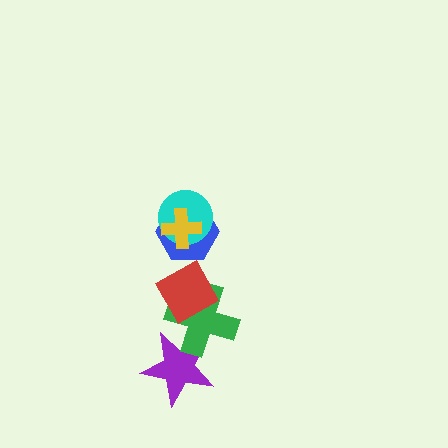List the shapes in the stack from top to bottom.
From top to bottom: the yellow cross, the cyan circle, the blue hexagon, the red diamond, the green cross, the purple star.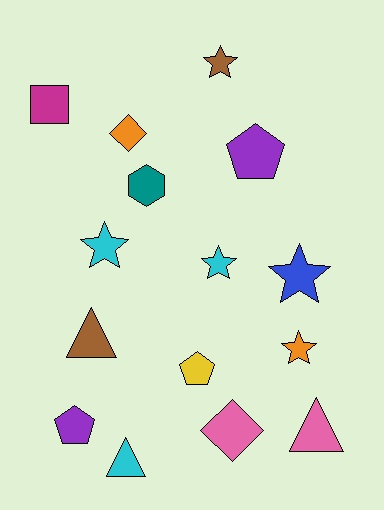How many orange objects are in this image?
There are 2 orange objects.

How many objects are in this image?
There are 15 objects.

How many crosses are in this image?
There are no crosses.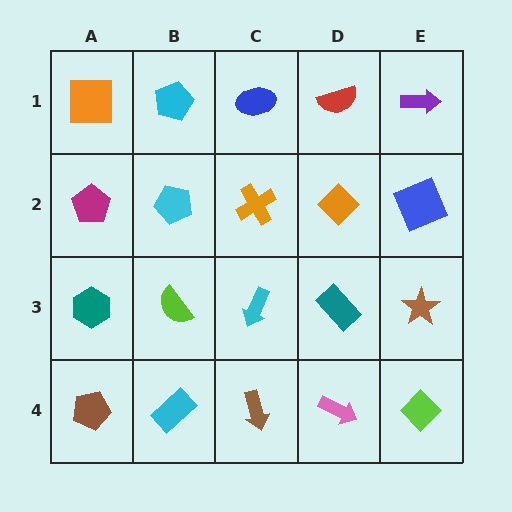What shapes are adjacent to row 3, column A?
A magenta pentagon (row 2, column A), a brown pentagon (row 4, column A), a lime semicircle (row 3, column B).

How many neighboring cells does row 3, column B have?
4.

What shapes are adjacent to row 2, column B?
A cyan pentagon (row 1, column B), a lime semicircle (row 3, column B), a magenta pentagon (row 2, column A), an orange cross (row 2, column C).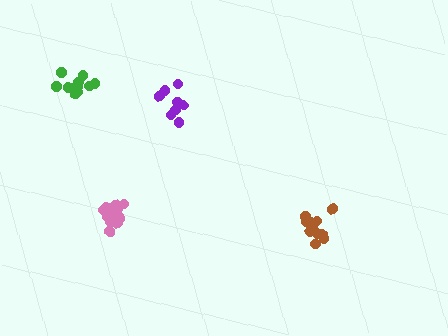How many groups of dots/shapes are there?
There are 4 groups.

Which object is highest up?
The green cluster is topmost.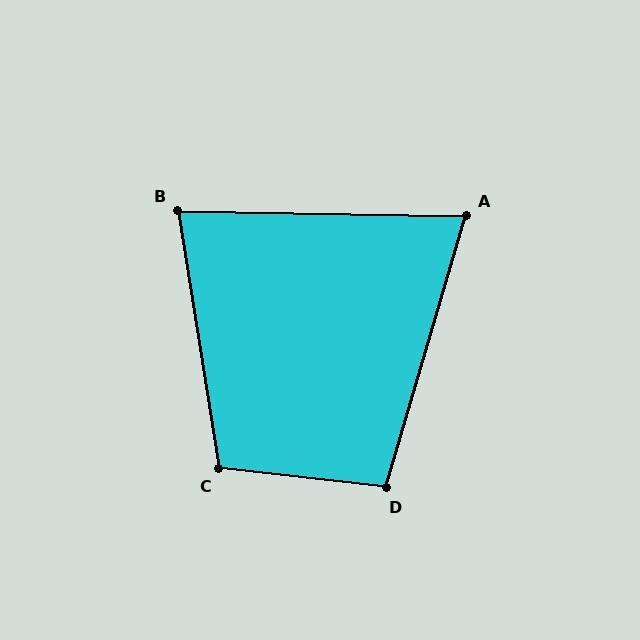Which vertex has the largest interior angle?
C, at approximately 105 degrees.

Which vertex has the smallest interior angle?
A, at approximately 75 degrees.